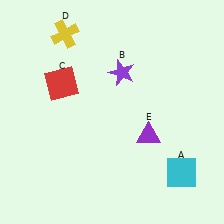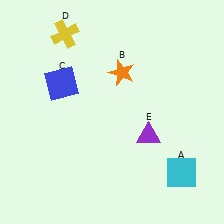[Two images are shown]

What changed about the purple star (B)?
In Image 1, B is purple. In Image 2, it changed to orange.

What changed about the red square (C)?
In Image 1, C is red. In Image 2, it changed to blue.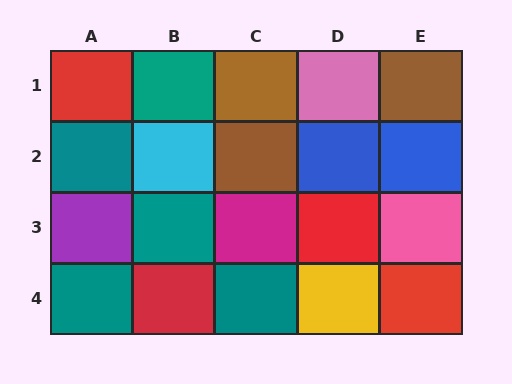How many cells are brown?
3 cells are brown.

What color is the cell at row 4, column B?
Red.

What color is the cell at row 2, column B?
Cyan.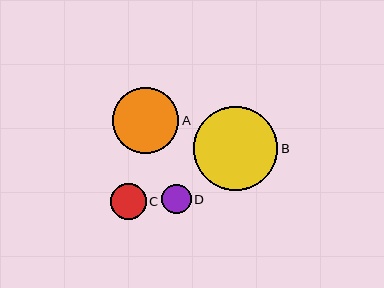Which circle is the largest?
Circle B is the largest with a size of approximately 84 pixels.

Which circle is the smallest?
Circle D is the smallest with a size of approximately 30 pixels.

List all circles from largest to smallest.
From largest to smallest: B, A, C, D.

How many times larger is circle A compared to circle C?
Circle A is approximately 1.9 times the size of circle C.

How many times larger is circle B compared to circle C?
Circle B is approximately 2.4 times the size of circle C.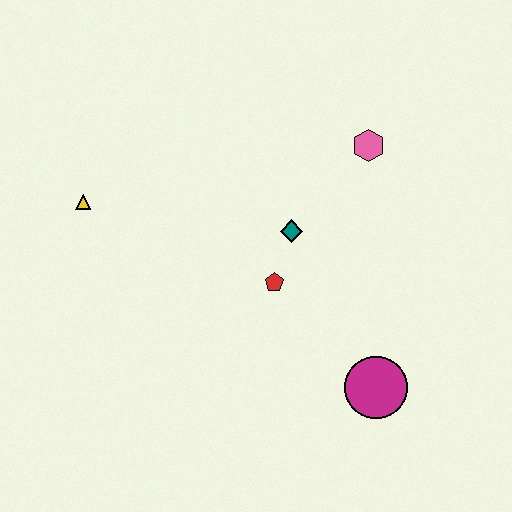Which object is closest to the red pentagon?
The teal diamond is closest to the red pentagon.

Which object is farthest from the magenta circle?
The yellow triangle is farthest from the magenta circle.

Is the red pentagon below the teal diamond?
Yes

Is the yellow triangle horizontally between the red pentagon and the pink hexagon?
No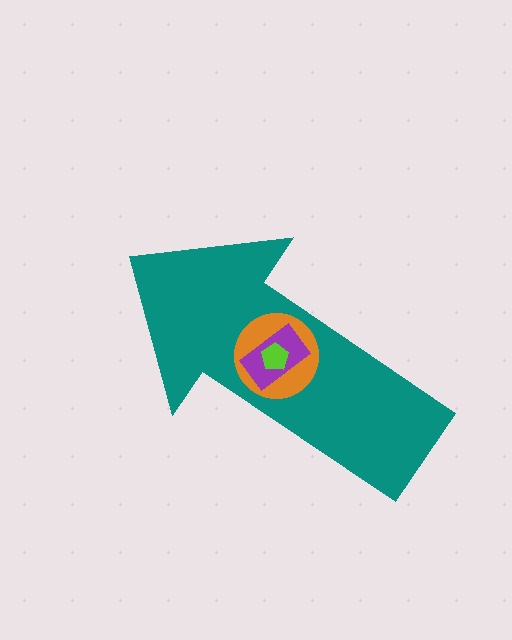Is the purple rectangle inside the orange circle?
Yes.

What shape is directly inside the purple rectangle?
The lime pentagon.